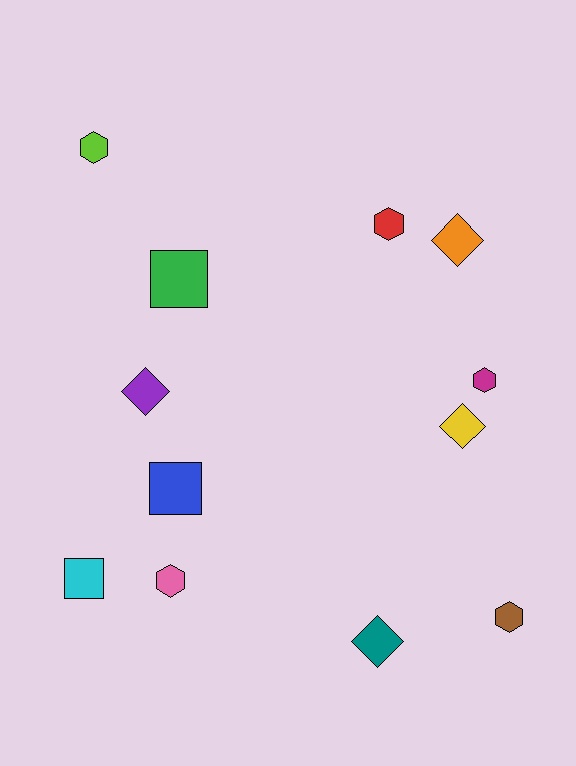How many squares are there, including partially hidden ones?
There are 3 squares.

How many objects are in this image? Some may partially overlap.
There are 12 objects.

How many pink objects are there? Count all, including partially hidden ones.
There is 1 pink object.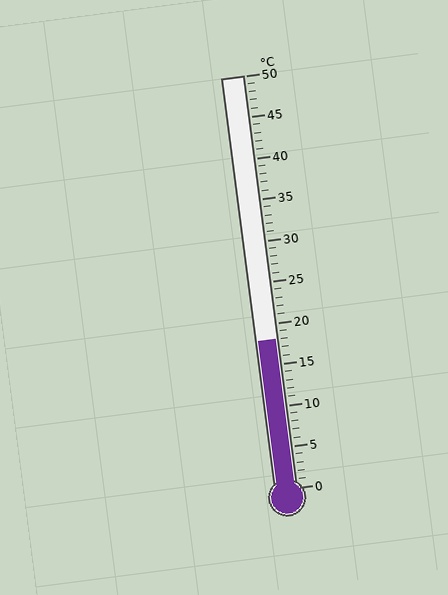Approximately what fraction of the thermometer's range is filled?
The thermometer is filled to approximately 35% of its range.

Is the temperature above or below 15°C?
The temperature is above 15°C.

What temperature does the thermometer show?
The thermometer shows approximately 18°C.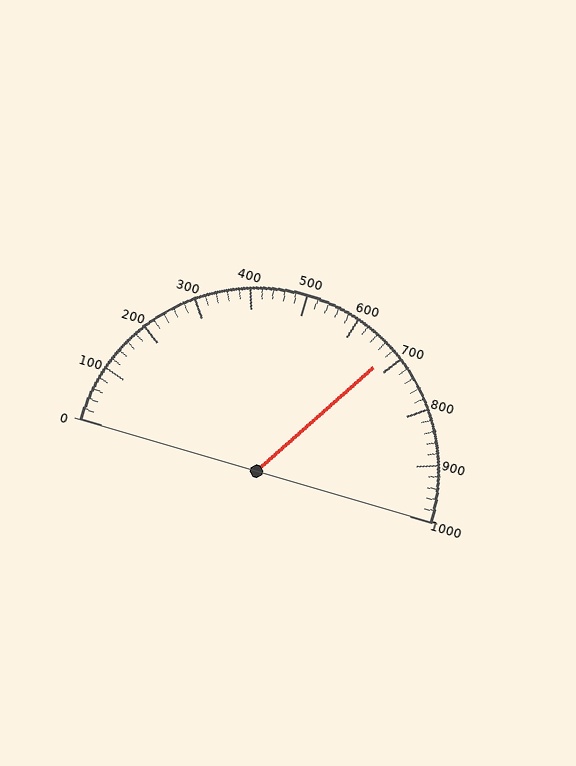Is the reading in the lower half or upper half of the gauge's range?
The reading is in the upper half of the range (0 to 1000).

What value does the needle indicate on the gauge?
The needle indicates approximately 680.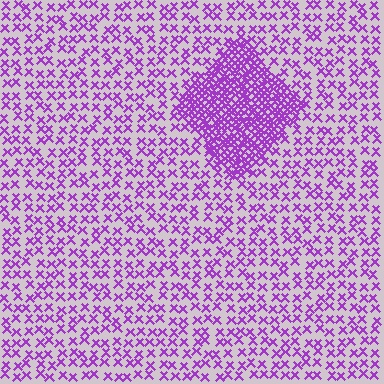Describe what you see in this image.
The image contains small purple elements arranged at two different densities. A diamond-shaped region is visible where the elements are more densely packed than the surrounding area.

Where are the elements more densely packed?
The elements are more densely packed inside the diamond boundary.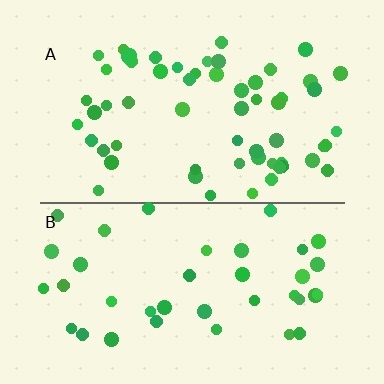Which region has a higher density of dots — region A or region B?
A (the top).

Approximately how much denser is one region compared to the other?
Approximately 1.5× — region A over region B.